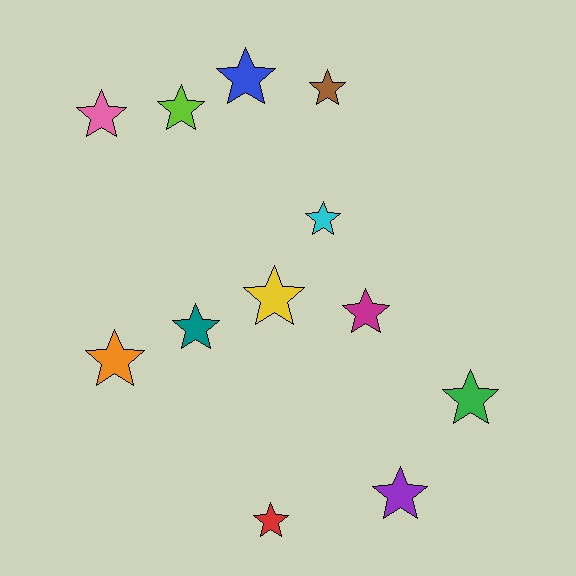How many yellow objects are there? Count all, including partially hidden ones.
There is 1 yellow object.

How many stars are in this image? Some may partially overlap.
There are 12 stars.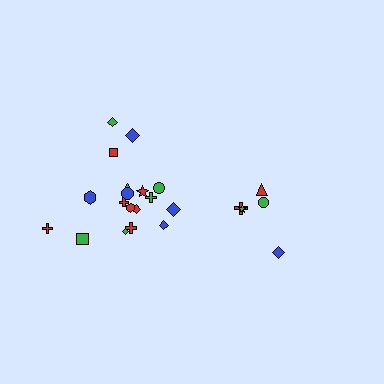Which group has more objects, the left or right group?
The left group.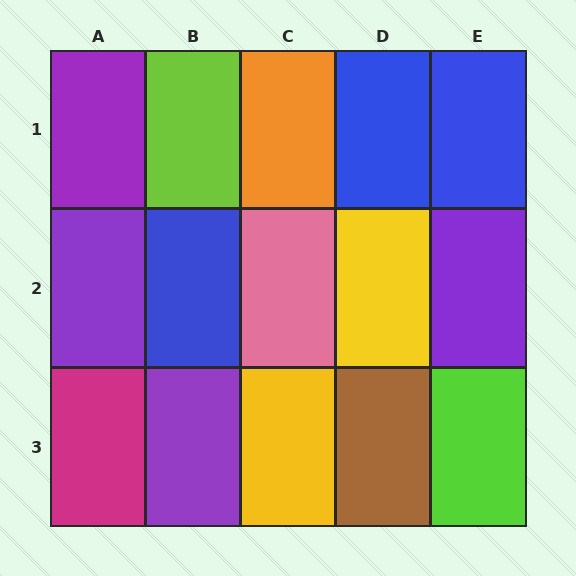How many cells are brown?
1 cell is brown.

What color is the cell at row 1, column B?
Lime.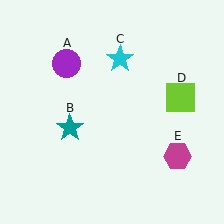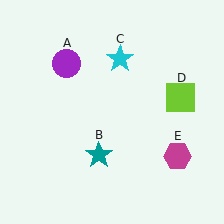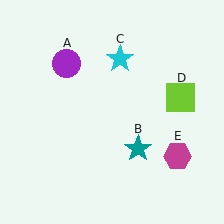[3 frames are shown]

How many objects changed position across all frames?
1 object changed position: teal star (object B).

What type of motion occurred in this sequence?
The teal star (object B) rotated counterclockwise around the center of the scene.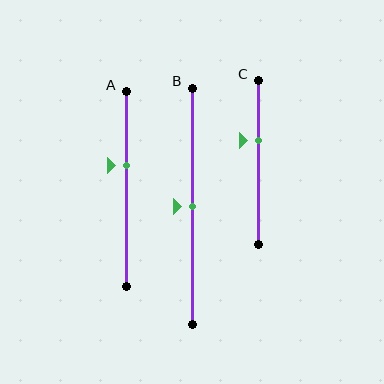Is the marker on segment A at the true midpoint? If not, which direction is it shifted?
No, the marker on segment A is shifted upward by about 12% of the segment length.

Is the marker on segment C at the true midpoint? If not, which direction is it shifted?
No, the marker on segment C is shifted upward by about 14% of the segment length.